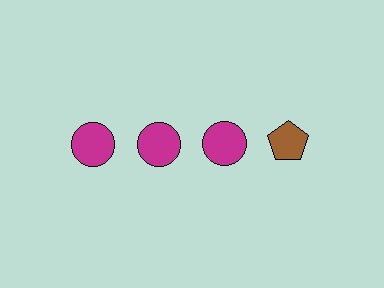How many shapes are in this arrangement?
There are 4 shapes arranged in a grid pattern.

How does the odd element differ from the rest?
It differs in both color (brown instead of magenta) and shape (pentagon instead of circle).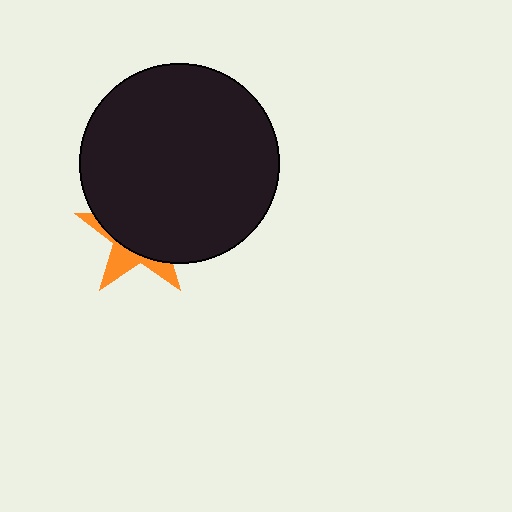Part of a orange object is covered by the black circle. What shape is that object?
It is a star.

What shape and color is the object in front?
The object in front is a black circle.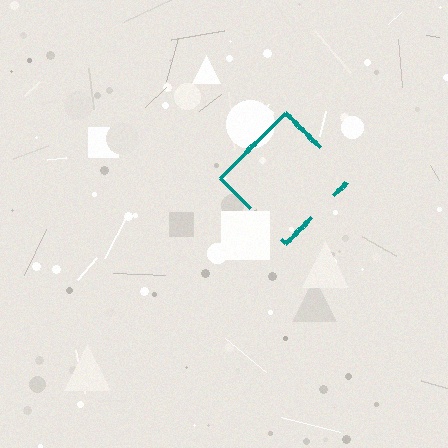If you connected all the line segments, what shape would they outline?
They would outline a diamond.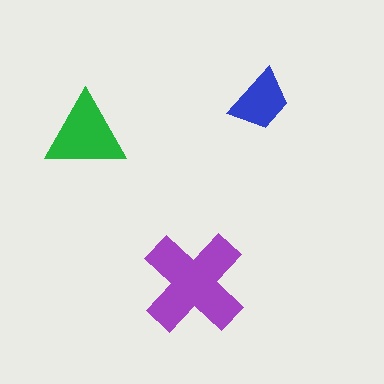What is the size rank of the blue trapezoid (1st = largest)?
3rd.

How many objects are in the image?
There are 3 objects in the image.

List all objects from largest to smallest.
The purple cross, the green triangle, the blue trapezoid.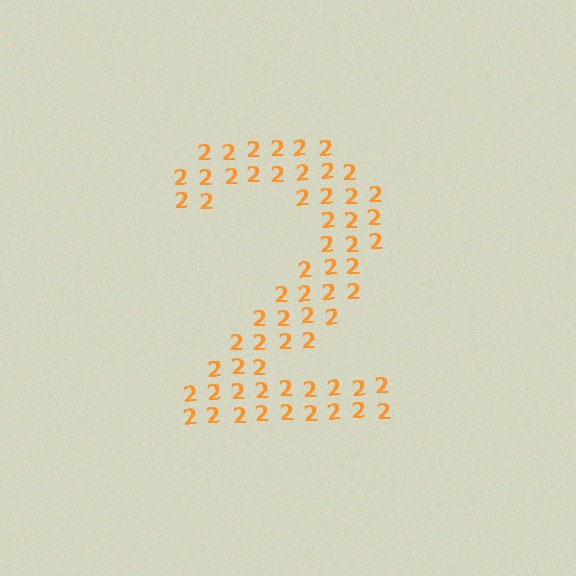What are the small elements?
The small elements are digit 2's.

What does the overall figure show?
The overall figure shows the digit 2.